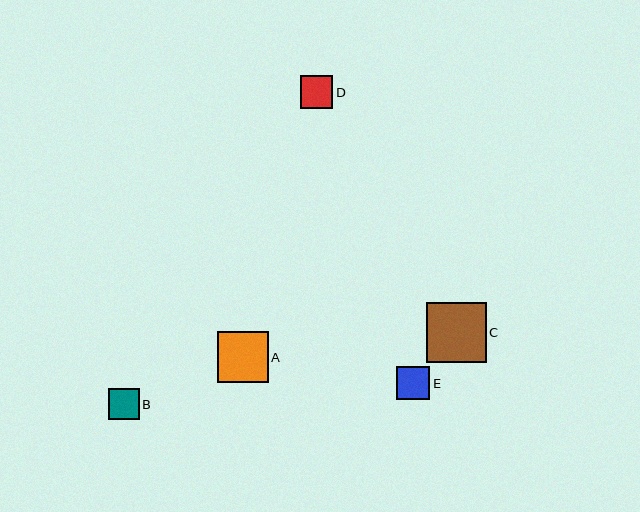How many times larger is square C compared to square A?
Square C is approximately 1.2 times the size of square A.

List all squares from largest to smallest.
From largest to smallest: C, A, E, D, B.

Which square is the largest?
Square C is the largest with a size of approximately 60 pixels.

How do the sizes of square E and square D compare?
Square E and square D are approximately the same size.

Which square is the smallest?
Square B is the smallest with a size of approximately 31 pixels.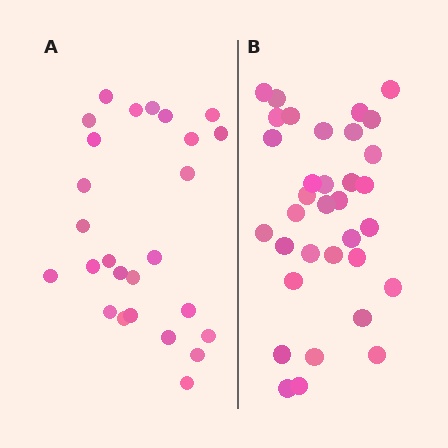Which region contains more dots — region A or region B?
Region B (the right region) has more dots.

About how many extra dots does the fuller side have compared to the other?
Region B has roughly 8 or so more dots than region A.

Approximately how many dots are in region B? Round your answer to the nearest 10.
About 30 dots. (The exact count is 34, which rounds to 30.)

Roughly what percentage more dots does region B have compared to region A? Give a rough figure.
About 30% more.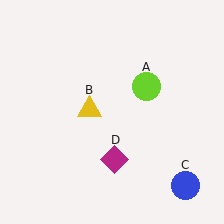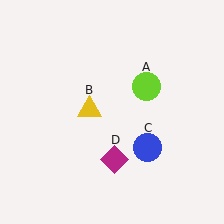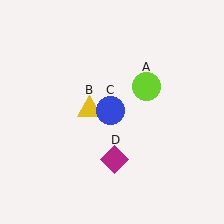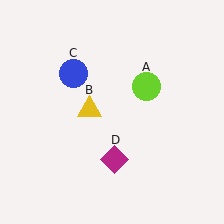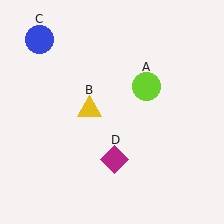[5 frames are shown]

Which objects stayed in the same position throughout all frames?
Lime circle (object A) and yellow triangle (object B) and magenta diamond (object D) remained stationary.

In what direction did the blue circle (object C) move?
The blue circle (object C) moved up and to the left.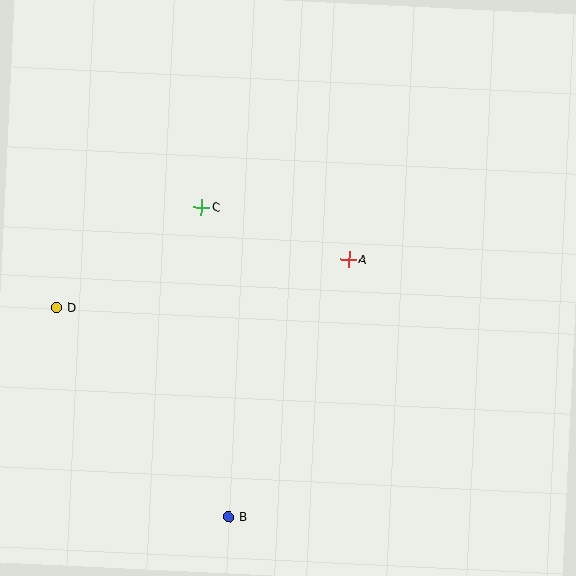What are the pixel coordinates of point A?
Point A is at (349, 259).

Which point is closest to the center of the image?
Point A at (349, 259) is closest to the center.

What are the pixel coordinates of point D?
Point D is at (56, 307).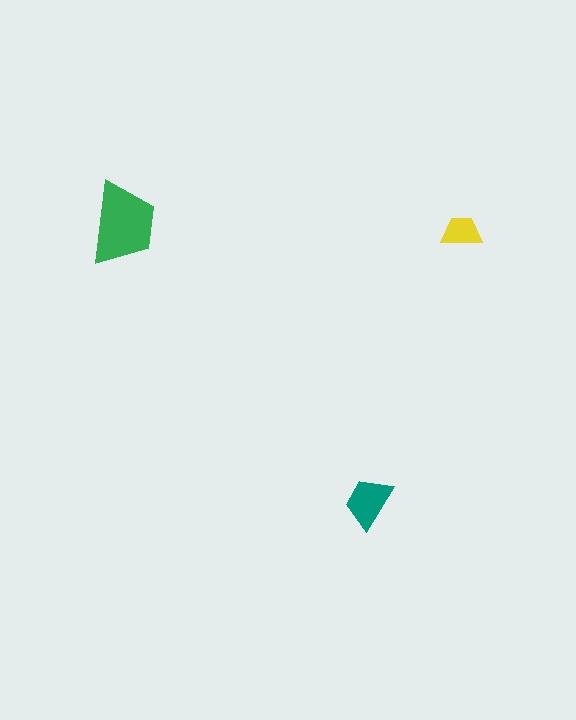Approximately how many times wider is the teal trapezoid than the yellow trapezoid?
About 1.5 times wider.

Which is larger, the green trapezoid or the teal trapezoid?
The green one.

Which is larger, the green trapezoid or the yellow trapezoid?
The green one.